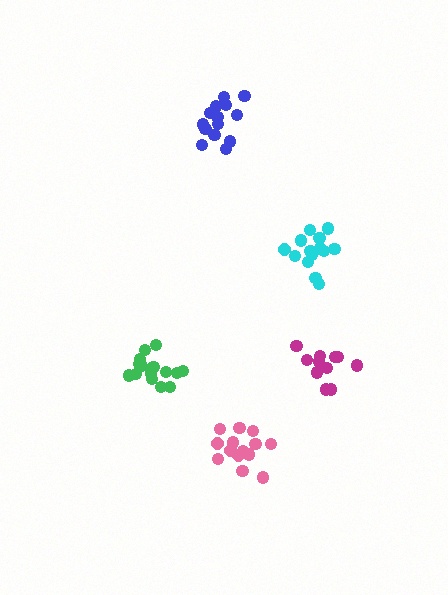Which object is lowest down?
The pink cluster is bottommost.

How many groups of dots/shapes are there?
There are 5 groups.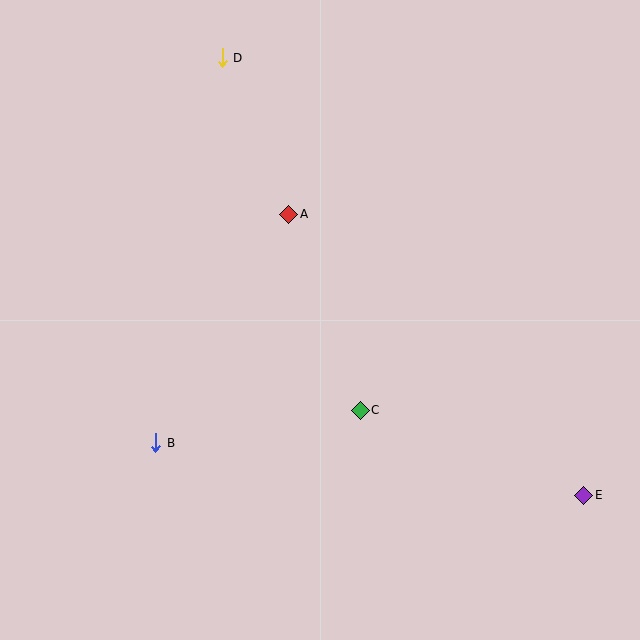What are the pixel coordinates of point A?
Point A is at (289, 214).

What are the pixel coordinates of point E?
Point E is at (584, 495).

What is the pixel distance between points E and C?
The distance between E and C is 239 pixels.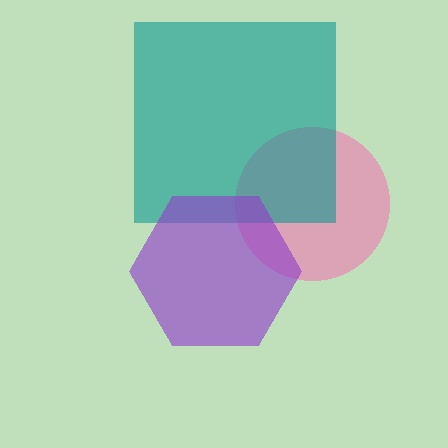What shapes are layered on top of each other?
The layered shapes are: a pink circle, a teal square, a purple hexagon.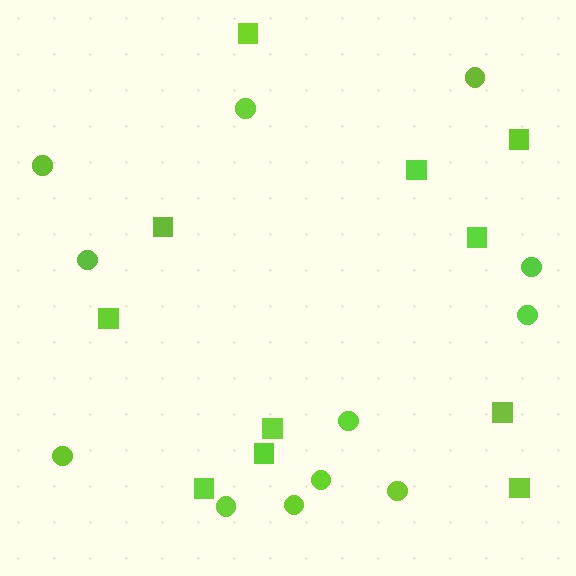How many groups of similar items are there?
There are 2 groups: one group of circles (12) and one group of squares (11).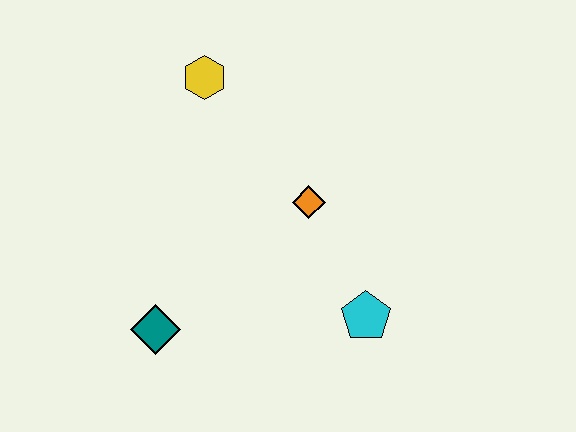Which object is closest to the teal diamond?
The orange diamond is closest to the teal diamond.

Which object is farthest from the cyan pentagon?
The yellow hexagon is farthest from the cyan pentagon.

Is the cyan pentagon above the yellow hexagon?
No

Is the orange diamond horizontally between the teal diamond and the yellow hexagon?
No